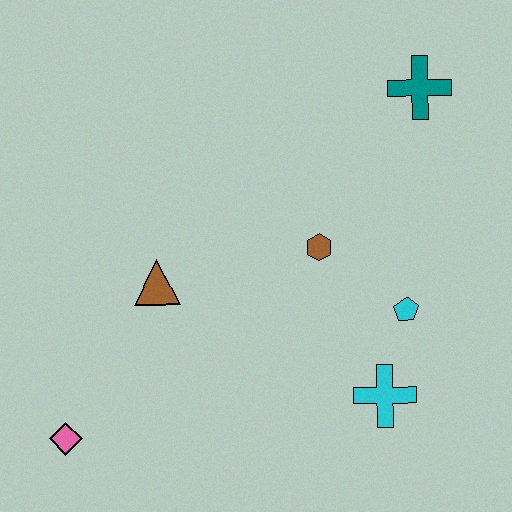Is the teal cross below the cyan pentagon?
No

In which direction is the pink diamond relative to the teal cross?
The pink diamond is to the left of the teal cross.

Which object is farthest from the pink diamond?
The teal cross is farthest from the pink diamond.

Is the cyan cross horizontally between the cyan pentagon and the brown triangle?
Yes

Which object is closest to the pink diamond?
The brown triangle is closest to the pink diamond.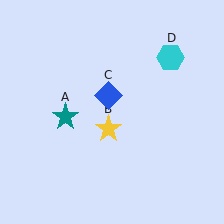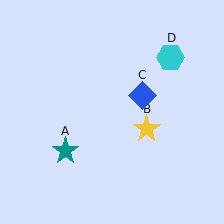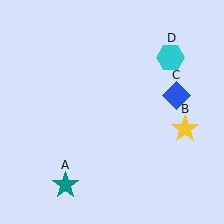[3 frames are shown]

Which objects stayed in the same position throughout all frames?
Cyan hexagon (object D) remained stationary.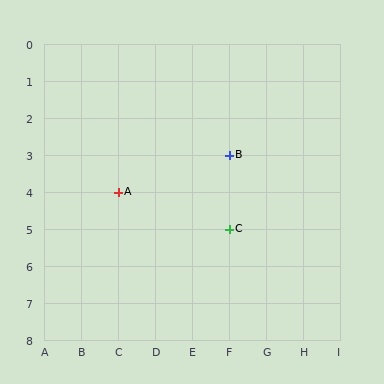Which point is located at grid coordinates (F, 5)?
Point C is at (F, 5).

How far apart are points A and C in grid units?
Points A and C are 3 columns and 1 row apart (about 3.2 grid units diagonally).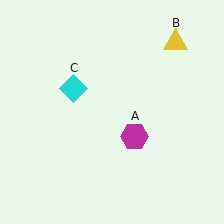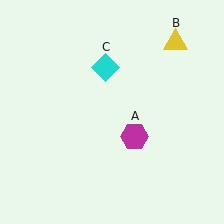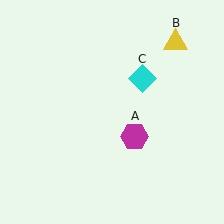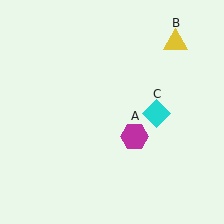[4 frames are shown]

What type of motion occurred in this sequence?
The cyan diamond (object C) rotated clockwise around the center of the scene.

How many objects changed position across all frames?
1 object changed position: cyan diamond (object C).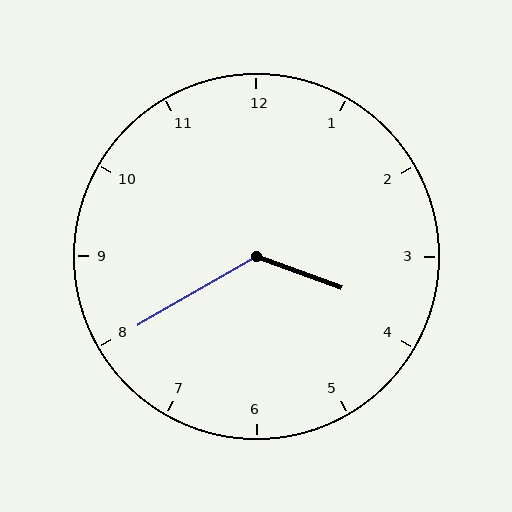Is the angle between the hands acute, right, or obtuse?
It is obtuse.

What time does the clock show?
3:40.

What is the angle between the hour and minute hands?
Approximately 130 degrees.